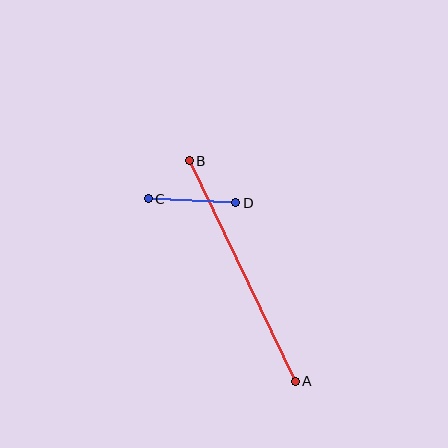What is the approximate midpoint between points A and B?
The midpoint is at approximately (242, 271) pixels.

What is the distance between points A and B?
The distance is approximately 245 pixels.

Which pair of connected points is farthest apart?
Points A and B are farthest apart.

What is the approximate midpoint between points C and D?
The midpoint is at approximately (192, 201) pixels.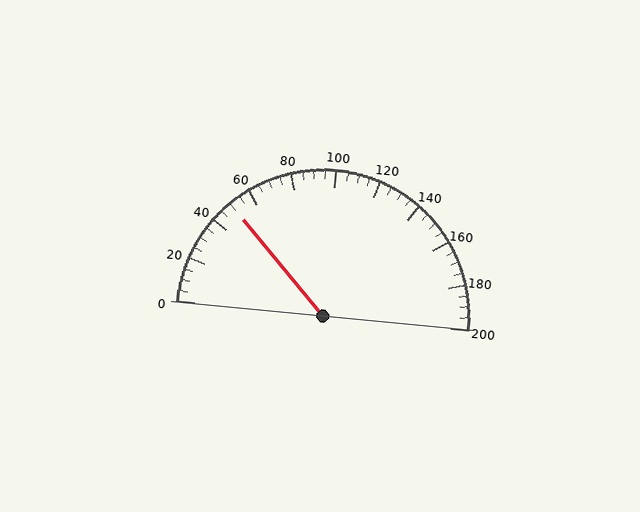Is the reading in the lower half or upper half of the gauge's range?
The reading is in the lower half of the range (0 to 200).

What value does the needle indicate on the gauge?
The needle indicates approximately 50.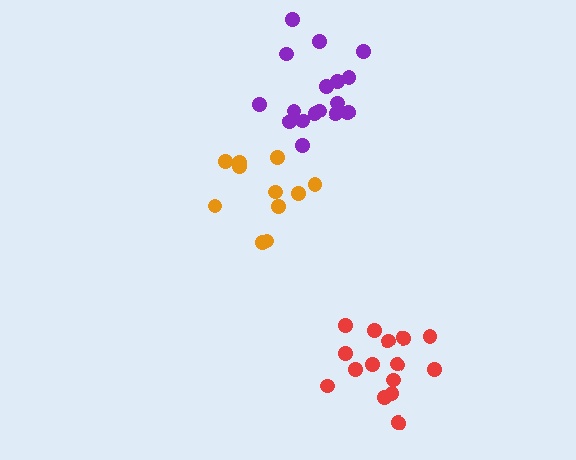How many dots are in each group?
Group 1: 15 dots, Group 2: 17 dots, Group 3: 11 dots (43 total).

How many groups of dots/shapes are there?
There are 3 groups.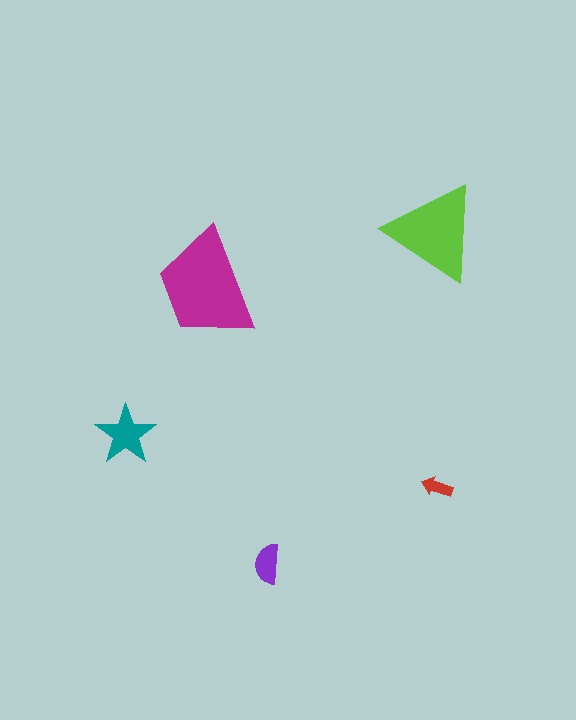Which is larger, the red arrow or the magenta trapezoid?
The magenta trapezoid.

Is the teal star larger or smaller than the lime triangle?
Smaller.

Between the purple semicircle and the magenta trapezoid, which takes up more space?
The magenta trapezoid.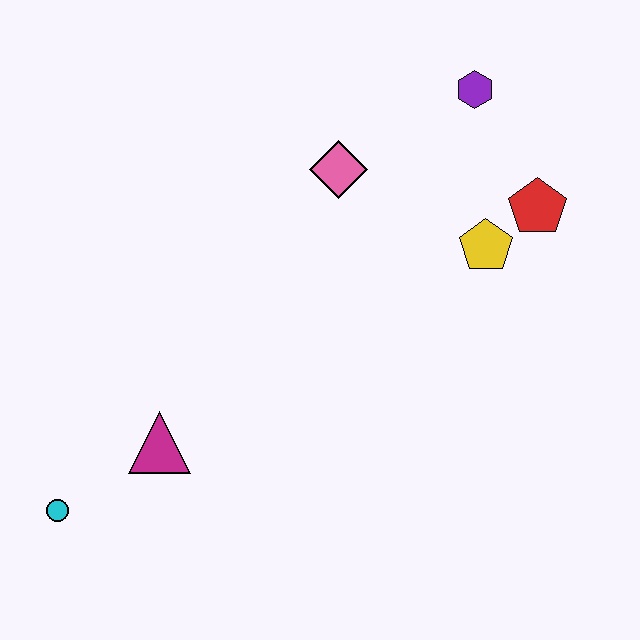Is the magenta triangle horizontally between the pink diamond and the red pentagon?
No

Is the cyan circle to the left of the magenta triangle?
Yes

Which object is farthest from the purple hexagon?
The cyan circle is farthest from the purple hexagon.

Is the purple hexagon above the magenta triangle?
Yes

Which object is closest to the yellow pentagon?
The red pentagon is closest to the yellow pentagon.